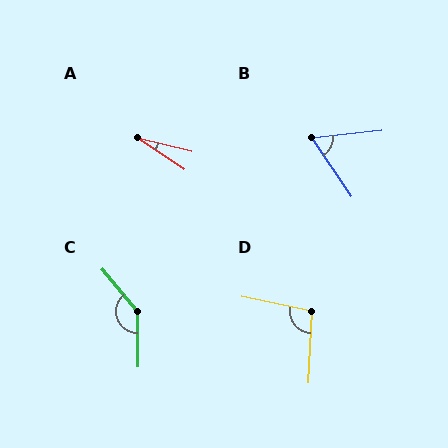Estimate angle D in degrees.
Approximately 99 degrees.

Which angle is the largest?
C, at approximately 141 degrees.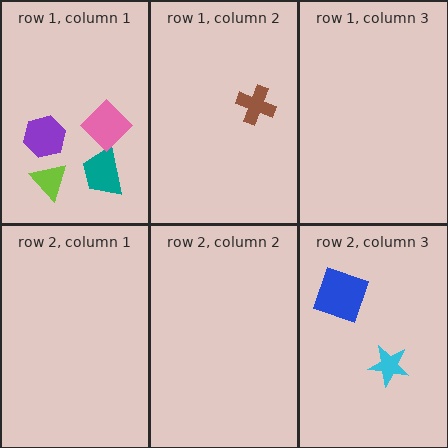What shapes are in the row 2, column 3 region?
The blue square, the cyan star.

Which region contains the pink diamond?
The row 1, column 1 region.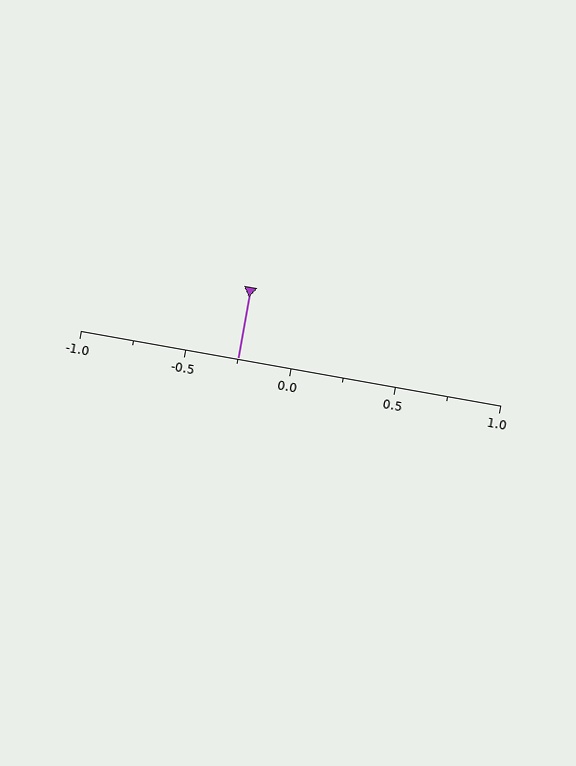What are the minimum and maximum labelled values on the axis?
The axis runs from -1.0 to 1.0.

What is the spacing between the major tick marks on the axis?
The major ticks are spaced 0.5 apart.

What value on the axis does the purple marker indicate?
The marker indicates approximately -0.25.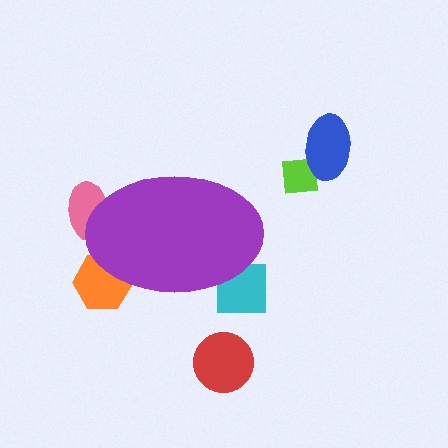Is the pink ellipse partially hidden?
Yes, the pink ellipse is partially hidden behind the purple ellipse.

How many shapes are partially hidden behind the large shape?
3 shapes are partially hidden.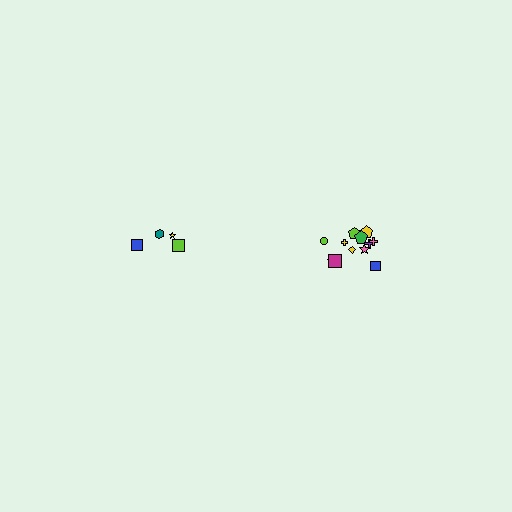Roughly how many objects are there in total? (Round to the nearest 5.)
Roughly 15 objects in total.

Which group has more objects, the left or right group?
The right group.